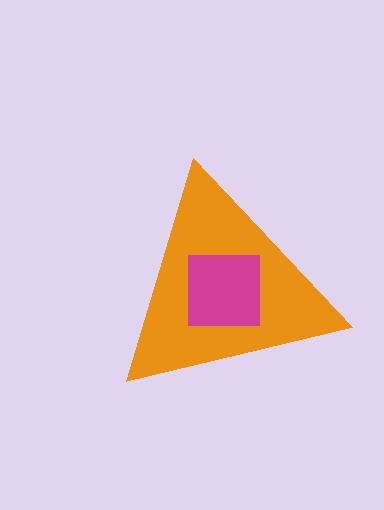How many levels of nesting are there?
2.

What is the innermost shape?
The magenta square.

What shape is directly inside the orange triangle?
The magenta square.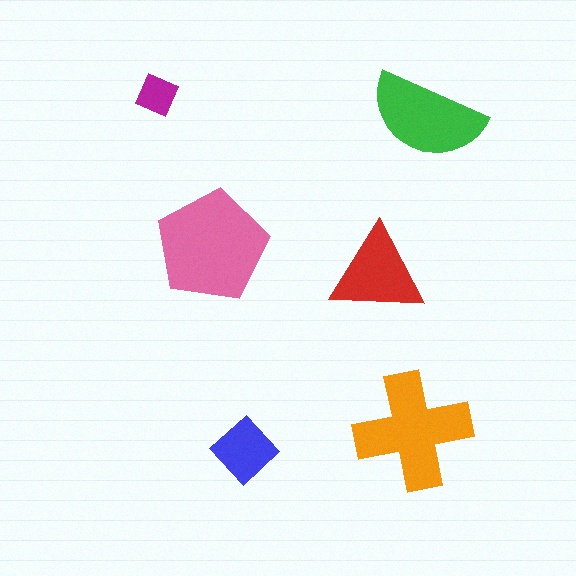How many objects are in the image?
There are 6 objects in the image.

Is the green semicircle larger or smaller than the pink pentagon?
Smaller.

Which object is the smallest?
The magenta square.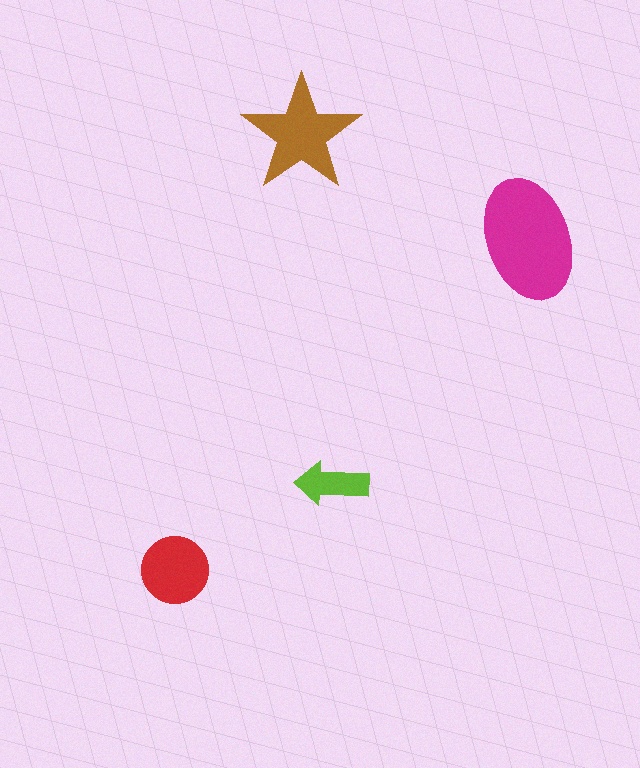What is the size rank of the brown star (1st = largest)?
2nd.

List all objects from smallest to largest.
The lime arrow, the red circle, the brown star, the magenta ellipse.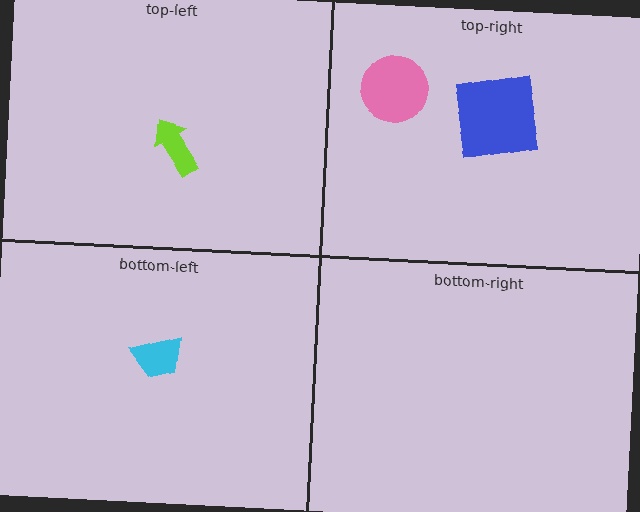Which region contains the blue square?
The top-right region.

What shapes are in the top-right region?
The pink circle, the blue square.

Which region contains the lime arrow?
The top-left region.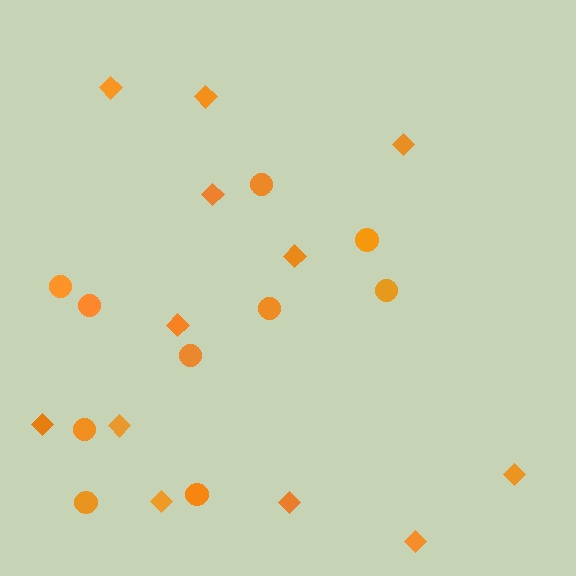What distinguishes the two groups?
There are 2 groups: one group of diamonds (12) and one group of circles (10).